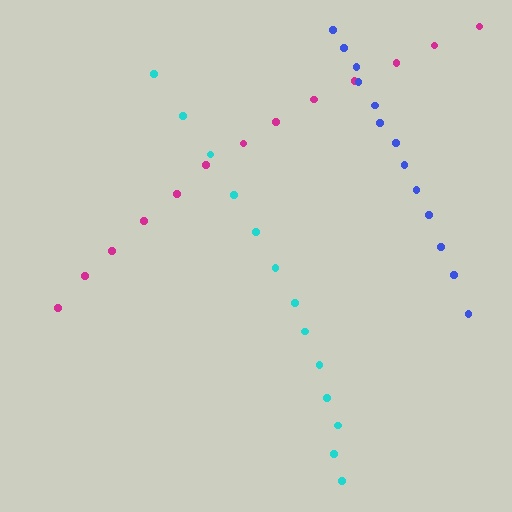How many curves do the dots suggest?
There are 3 distinct paths.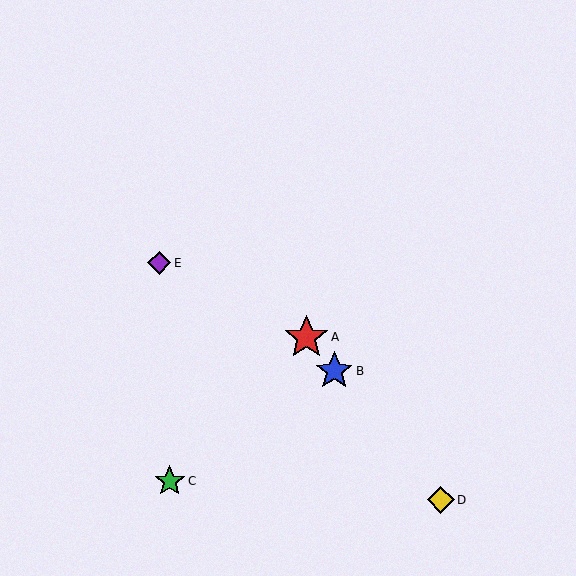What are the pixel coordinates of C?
Object C is at (170, 481).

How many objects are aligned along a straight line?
3 objects (A, B, D) are aligned along a straight line.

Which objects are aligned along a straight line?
Objects A, B, D are aligned along a straight line.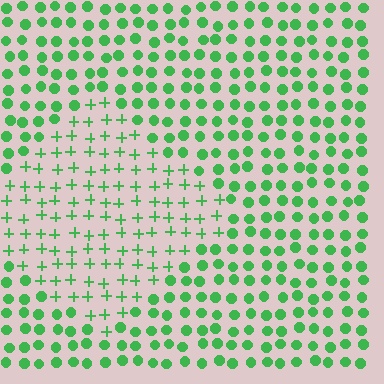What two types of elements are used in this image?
The image uses plus signs inside the diamond region and circles outside it.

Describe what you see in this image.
The image is filled with small green elements arranged in a uniform grid. A diamond-shaped region contains plus signs, while the surrounding area contains circles. The boundary is defined purely by the change in element shape.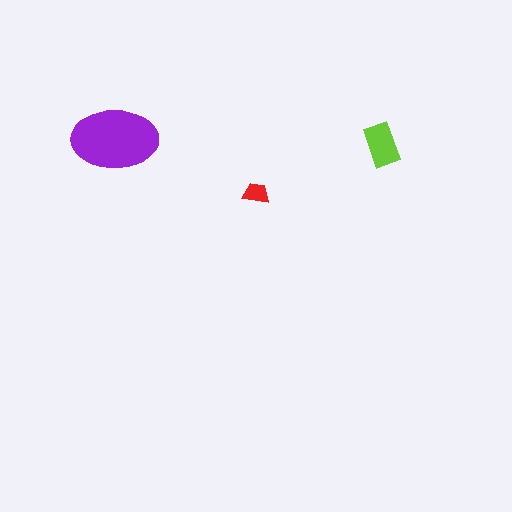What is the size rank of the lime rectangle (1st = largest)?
2nd.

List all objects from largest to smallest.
The purple ellipse, the lime rectangle, the red trapezoid.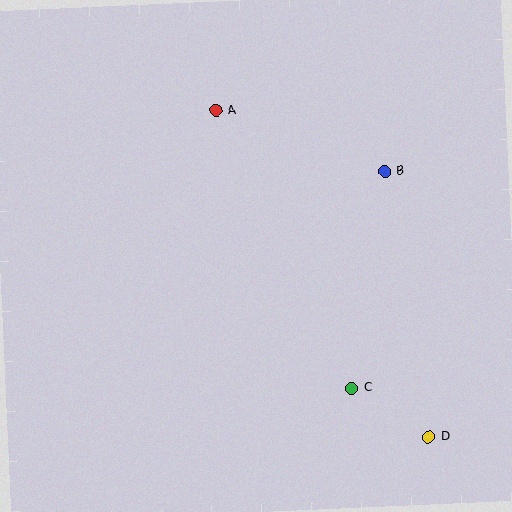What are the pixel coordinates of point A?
Point A is at (216, 110).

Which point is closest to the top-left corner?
Point A is closest to the top-left corner.